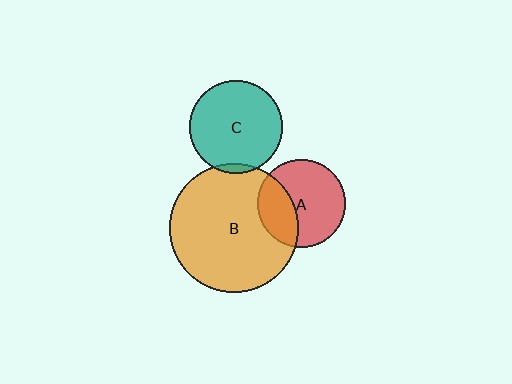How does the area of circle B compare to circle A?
Approximately 2.2 times.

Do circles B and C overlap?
Yes.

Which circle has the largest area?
Circle B (orange).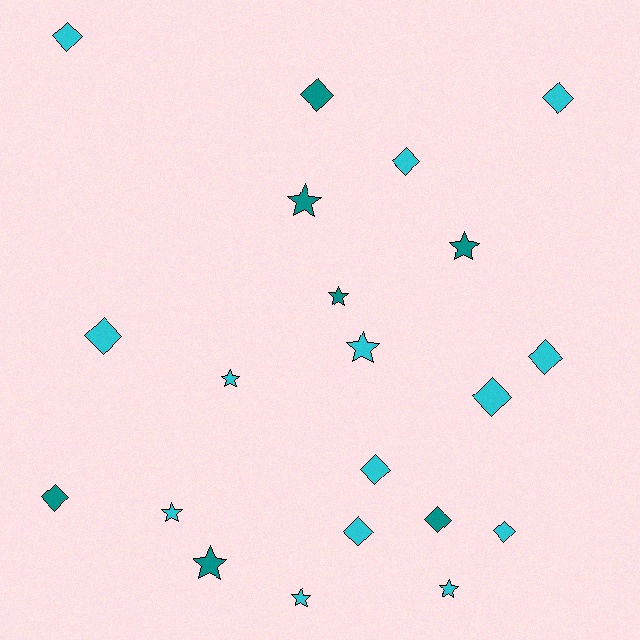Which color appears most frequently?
Cyan, with 14 objects.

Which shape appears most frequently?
Diamond, with 12 objects.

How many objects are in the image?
There are 21 objects.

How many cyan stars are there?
There are 5 cyan stars.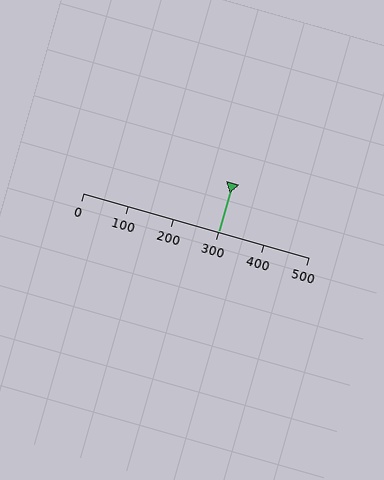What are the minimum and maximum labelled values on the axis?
The axis runs from 0 to 500.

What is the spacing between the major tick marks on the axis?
The major ticks are spaced 100 apart.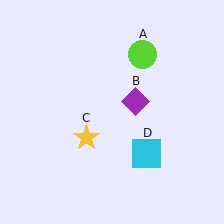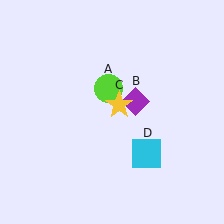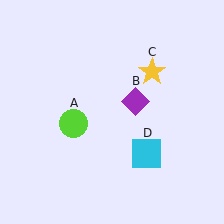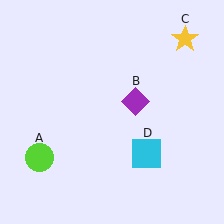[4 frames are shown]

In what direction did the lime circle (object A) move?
The lime circle (object A) moved down and to the left.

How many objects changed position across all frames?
2 objects changed position: lime circle (object A), yellow star (object C).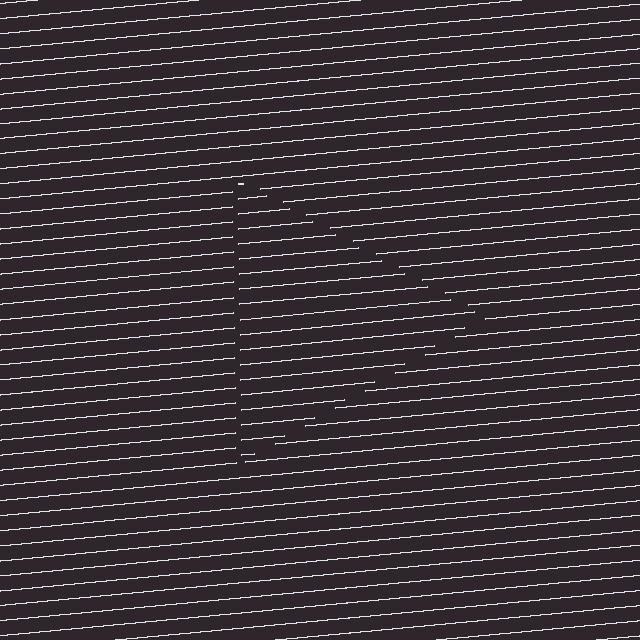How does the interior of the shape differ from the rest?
The interior of the shape contains the same grating, shifted by half a period — the contour is defined by the phase discontinuity where line-ends from the inner and outer gratings abut.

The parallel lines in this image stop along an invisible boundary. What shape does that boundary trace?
An illusory triangle. The interior of the shape contains the same grating, shifted by half a period — the contour is defined by the phase discontinuity where line-ends from the inner and outer gratings abut.